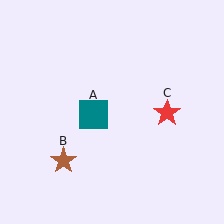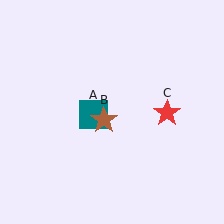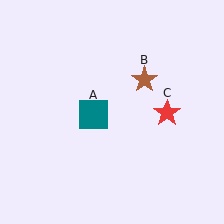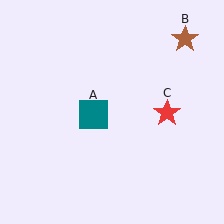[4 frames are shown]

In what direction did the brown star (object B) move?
The brown star (object B) moved up and to the right.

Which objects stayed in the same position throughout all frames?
Teal square (object A) and red star (object C) remained stationary.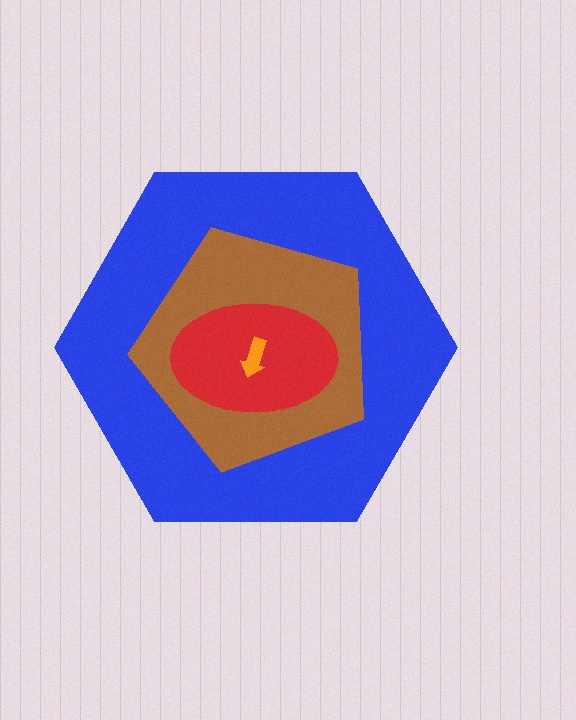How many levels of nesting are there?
4.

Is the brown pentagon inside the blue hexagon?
Yes.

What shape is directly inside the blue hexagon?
The brown pentagon.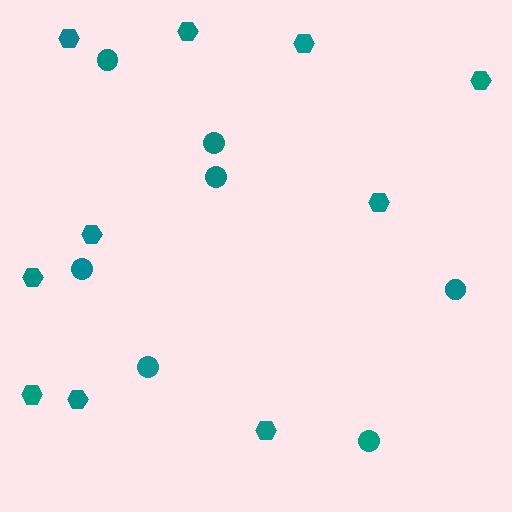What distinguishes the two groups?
There are 2 groups: one group of hexagons (10) and one group of circles (7).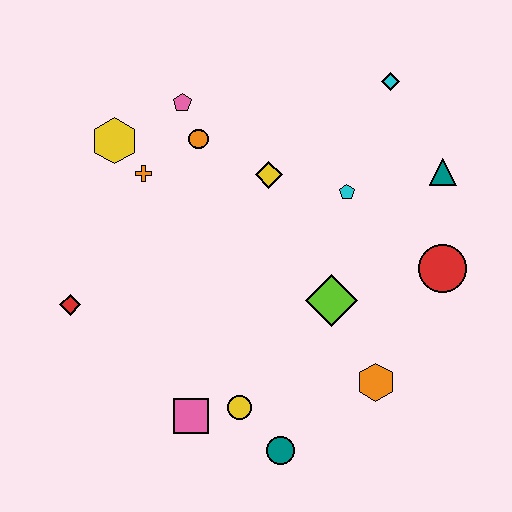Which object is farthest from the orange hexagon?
The yellow hexagon is farthest from the orange hexagon.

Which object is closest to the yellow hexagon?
The orange cross is closest to the yellow hexagon.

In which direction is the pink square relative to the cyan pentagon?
The pink square is below the cyan pentagon.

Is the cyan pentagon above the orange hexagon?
Yes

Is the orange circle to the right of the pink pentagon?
Yes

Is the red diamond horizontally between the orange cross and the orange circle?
No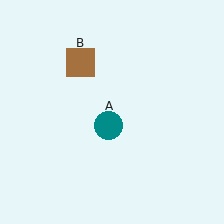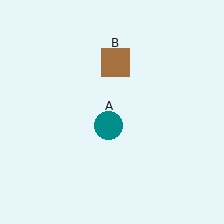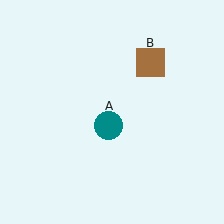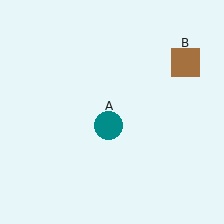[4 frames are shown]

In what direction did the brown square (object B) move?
The brown square (object B) moved right.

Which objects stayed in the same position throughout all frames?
Teal circle (object A) remained stationary.